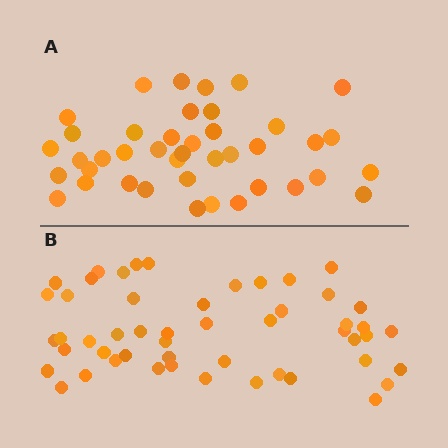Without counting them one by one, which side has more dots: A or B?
Region B (the bottom region) has more dots.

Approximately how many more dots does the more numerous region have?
Region B has roughly 10 or so more dots than region A.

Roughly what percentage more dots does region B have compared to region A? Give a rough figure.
About 25% more.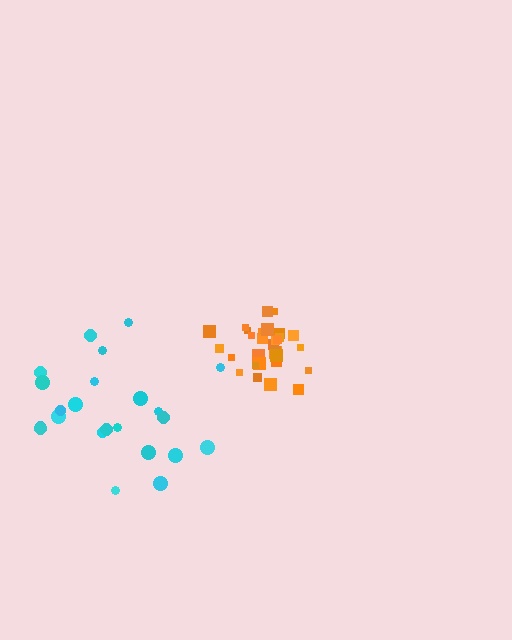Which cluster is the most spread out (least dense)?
Cyan.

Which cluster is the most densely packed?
Orange.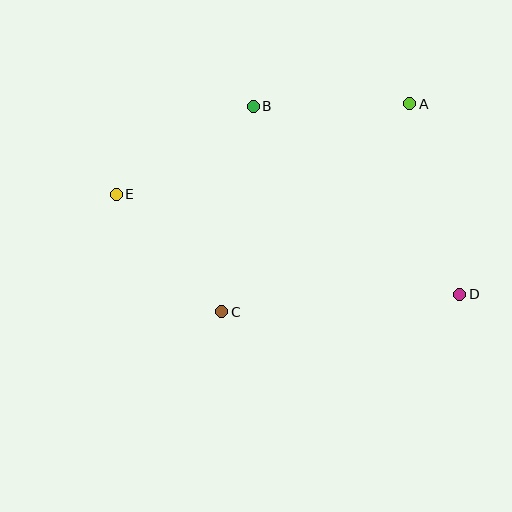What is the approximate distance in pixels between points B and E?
The distance between B and E is approximately 163 pixels.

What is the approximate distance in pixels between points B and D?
The distance between B and D is approximately 280 pixels.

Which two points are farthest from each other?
Points D and E are farthest from each other.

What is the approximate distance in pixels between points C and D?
The distance between C and D is approximately 239 pixels.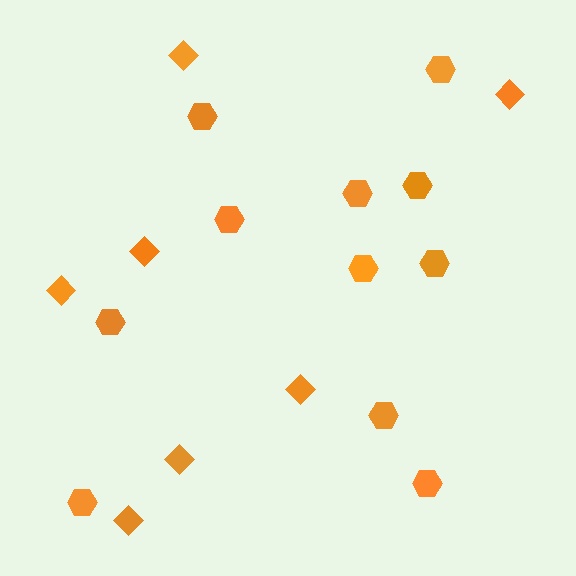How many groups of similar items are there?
There are 2 groups: one group of hexagons (11) and one group of diamonds (7).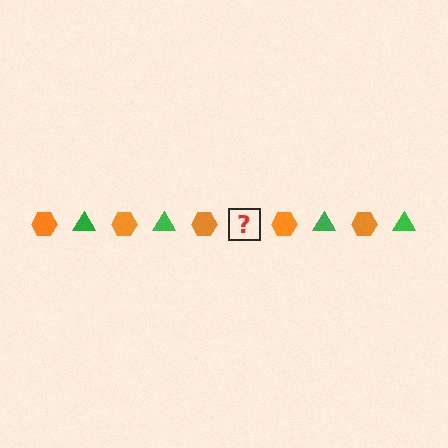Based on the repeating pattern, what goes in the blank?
The blank should be a green triangle.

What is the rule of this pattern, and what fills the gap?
The rule is that the pattern alternates between orange hexagon and green triangle. The gap should be filled with a green triangle.